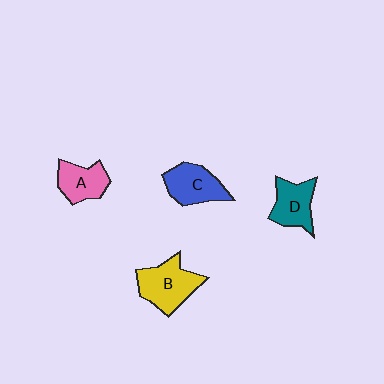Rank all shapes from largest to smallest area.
From largest to smallest: B (yellow), C (blue), D (teal), A (pink).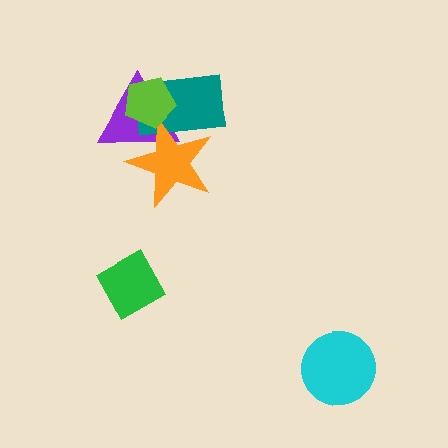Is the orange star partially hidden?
Yes, it is partially covered by another shape.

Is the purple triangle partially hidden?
Yes, it is partially covered by another shape.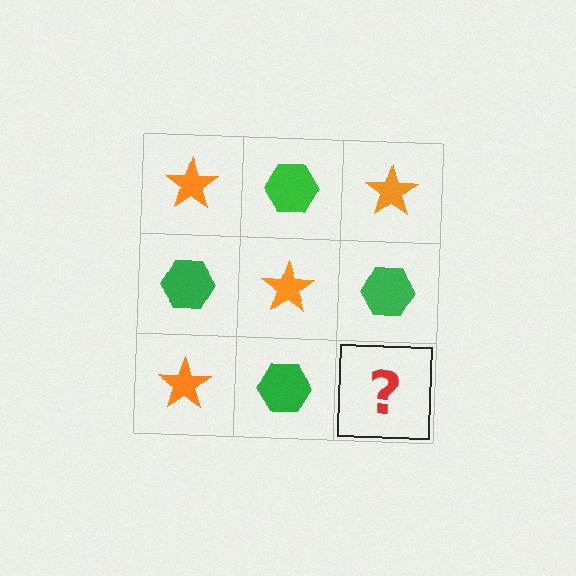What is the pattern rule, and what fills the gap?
The rule is that it alternates orange star and green hexagon in a checkerboard pattern. The gap should be filled with an orange star.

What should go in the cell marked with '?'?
The missing cell should contain an orange star.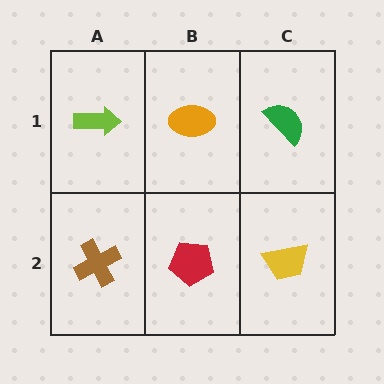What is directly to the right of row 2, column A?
A red pentagon.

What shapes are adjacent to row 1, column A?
A brown cross (row 2, column A), an orange ellipse (row 1, column B).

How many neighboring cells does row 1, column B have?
3.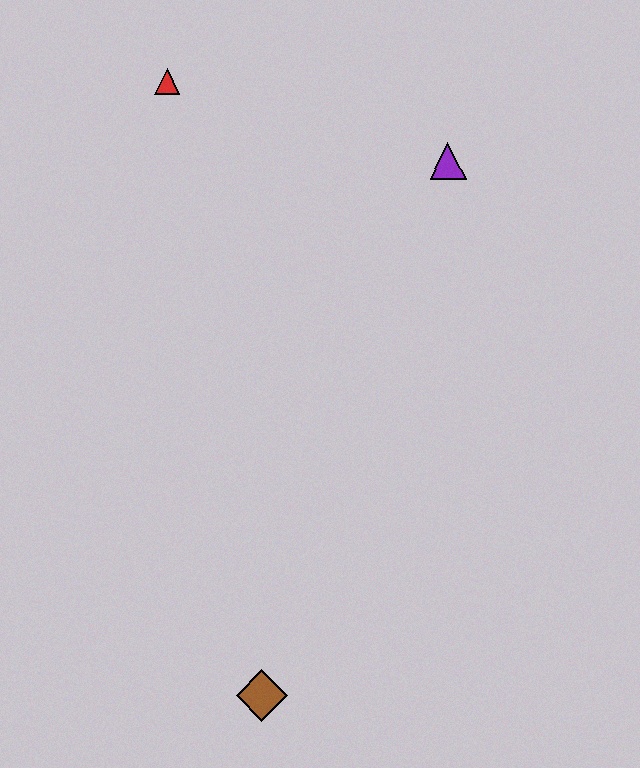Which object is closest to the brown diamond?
The purple triangle is closest to the brown diamond.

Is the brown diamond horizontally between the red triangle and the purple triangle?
Yes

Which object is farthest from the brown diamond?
The red triangle is farthest from the brown diamond.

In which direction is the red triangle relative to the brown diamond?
The red triangle is above the brown diamond.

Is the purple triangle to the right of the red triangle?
Yes